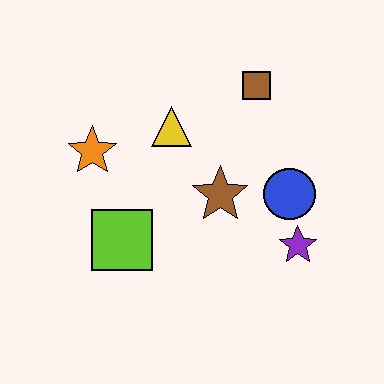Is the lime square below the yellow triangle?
Yes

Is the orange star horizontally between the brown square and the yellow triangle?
No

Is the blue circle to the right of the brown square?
Yes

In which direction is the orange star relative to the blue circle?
The orange star is to the left of the blue circle.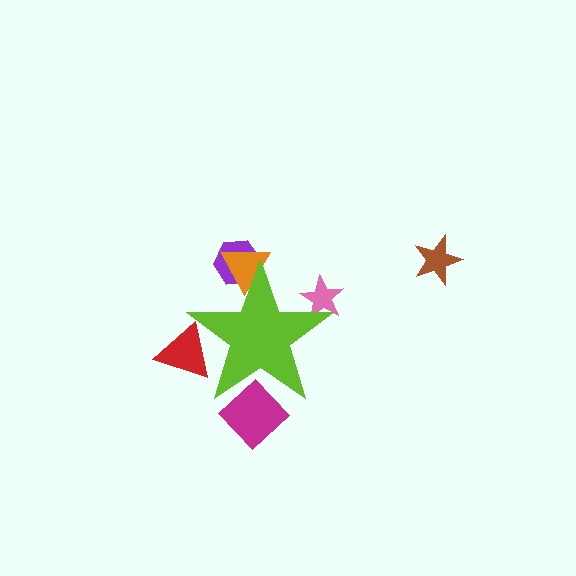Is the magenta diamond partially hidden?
Yes, the magenta diamond is partially hidden behind the lime star.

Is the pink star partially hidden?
Yes, the pink star is partially hidden behind the lime star.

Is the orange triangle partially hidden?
Yes, the orange triangle is partially hidden behind the lime star.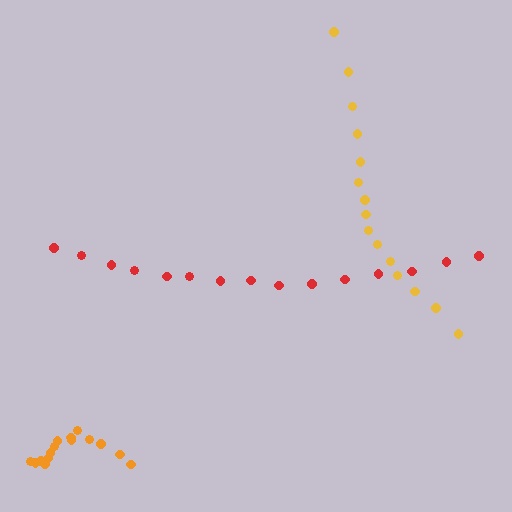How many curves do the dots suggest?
There are 3 distinct paths.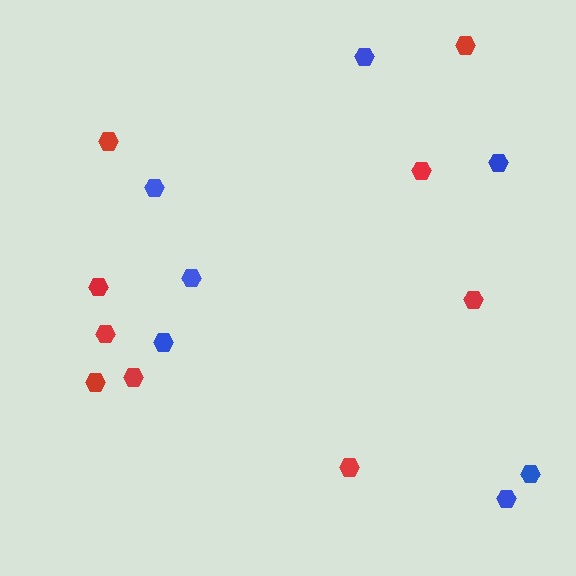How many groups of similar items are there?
There are 2 groups: one group of red hexagons (9) and one group of blue hexagons (7).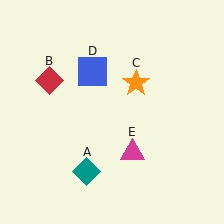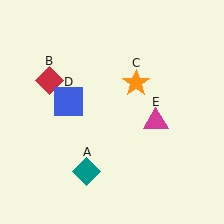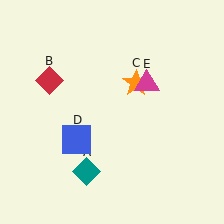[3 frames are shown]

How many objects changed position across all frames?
2 objects changed position: blue square (object D), magenta triangle (object E).